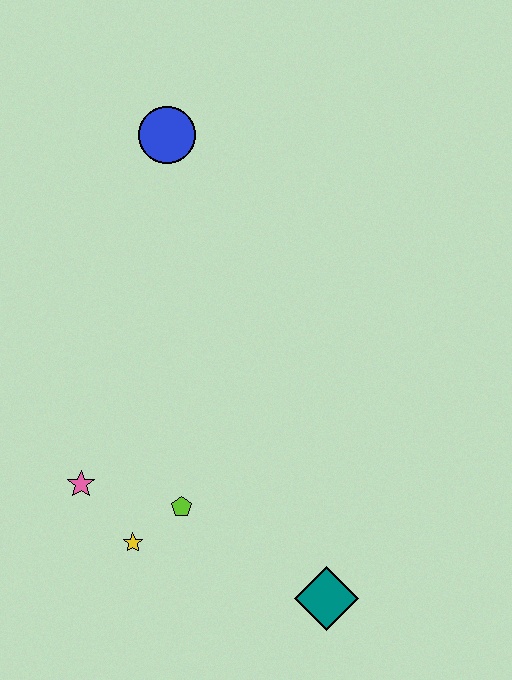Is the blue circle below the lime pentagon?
No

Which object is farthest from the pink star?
The blue circle is farthest from the pink star.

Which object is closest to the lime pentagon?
The yellow star is closest to the lime pentagon.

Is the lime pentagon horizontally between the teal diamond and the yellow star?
Yes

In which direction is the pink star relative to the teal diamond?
The pink star is to the left of the teal diamond.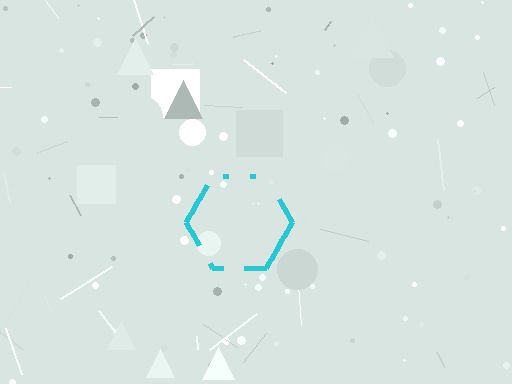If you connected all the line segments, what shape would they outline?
They would outline a hexagon.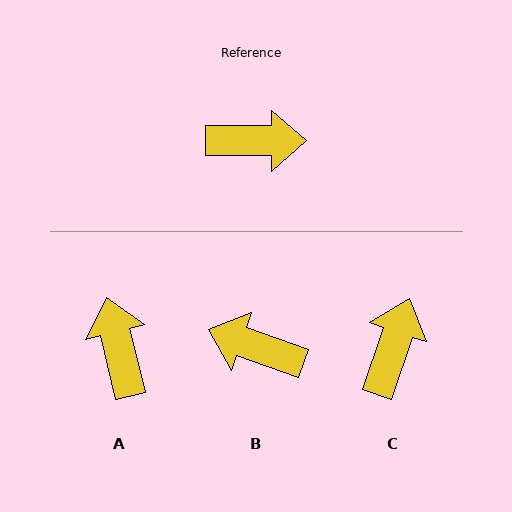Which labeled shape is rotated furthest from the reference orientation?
B, about 160 degrees away.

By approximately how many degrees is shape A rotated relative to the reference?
Approximately 104 degrees counter-clockwise.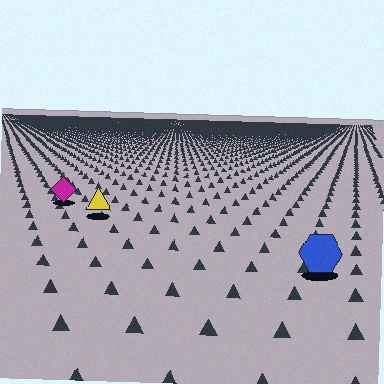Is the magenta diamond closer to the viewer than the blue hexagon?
No. The blue hexagon is closer — you can tell from the texture gradient: the ground texture is coarser near it.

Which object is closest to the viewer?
The blue hexagon is closest. The texture marks near it are larger and more spread out.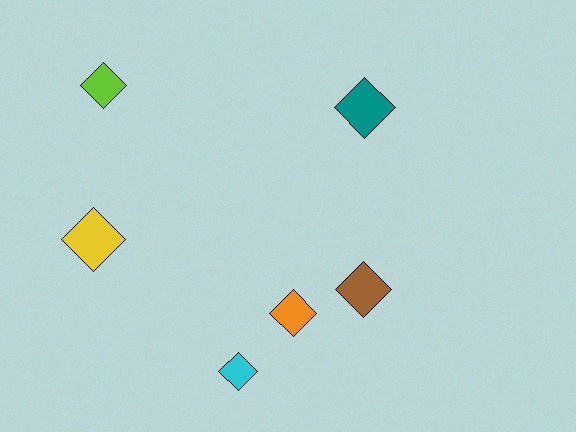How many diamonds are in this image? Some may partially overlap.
There are 6 diamonds.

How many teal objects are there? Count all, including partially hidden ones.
There is 1 teal object.